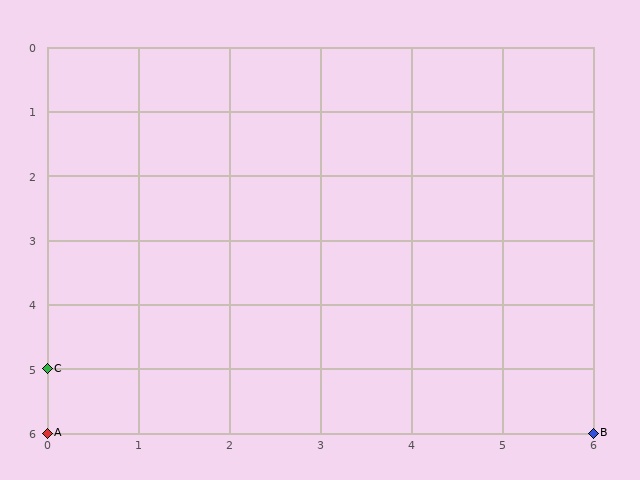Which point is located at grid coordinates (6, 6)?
Point B is at (6, 6).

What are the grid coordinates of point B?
Point B is at grid coordinates (6, 6).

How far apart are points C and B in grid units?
Points C and B are 6 columns and 1 row apart (about 6.1 grid units diagonally).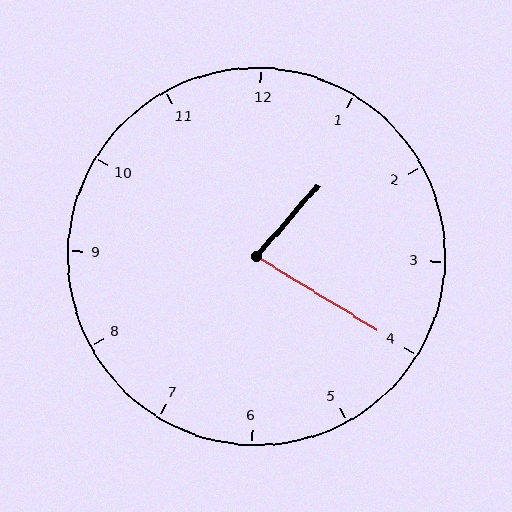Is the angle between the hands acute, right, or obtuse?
It is acute.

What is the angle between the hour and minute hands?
Approximately 80 degrees.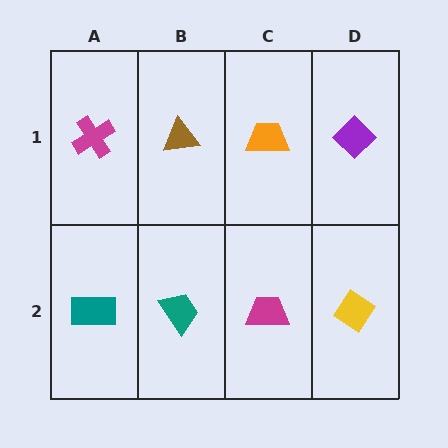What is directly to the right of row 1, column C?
A purple diamond.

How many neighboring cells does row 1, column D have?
2.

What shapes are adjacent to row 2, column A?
A magenta cross (row 1, column A), a teal trapezoid (row 2, column B).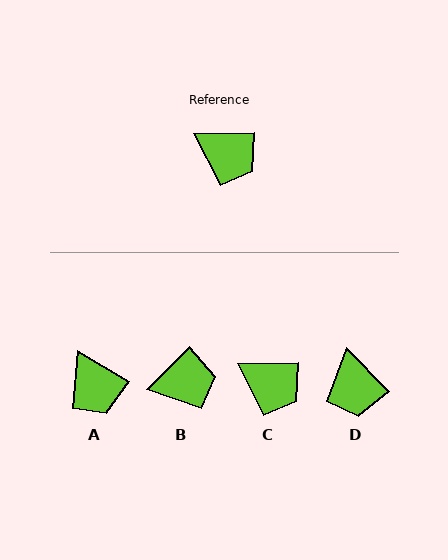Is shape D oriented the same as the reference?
No, it is off by about 47 degrees.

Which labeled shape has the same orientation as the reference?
C.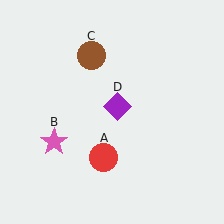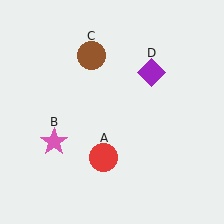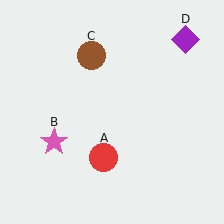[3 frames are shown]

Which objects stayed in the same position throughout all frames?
Red circle (object A) and pink star (object B) and brown circle (object C) remained stationary.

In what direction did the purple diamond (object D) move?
The purple diamond (object D) moved up and to the right.